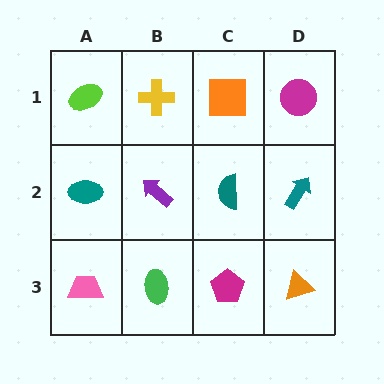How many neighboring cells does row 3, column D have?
2.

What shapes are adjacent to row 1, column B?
A purple arrow (row 2, column B), a lime ellipse (row 1, column A), an orange square (row 1, column C).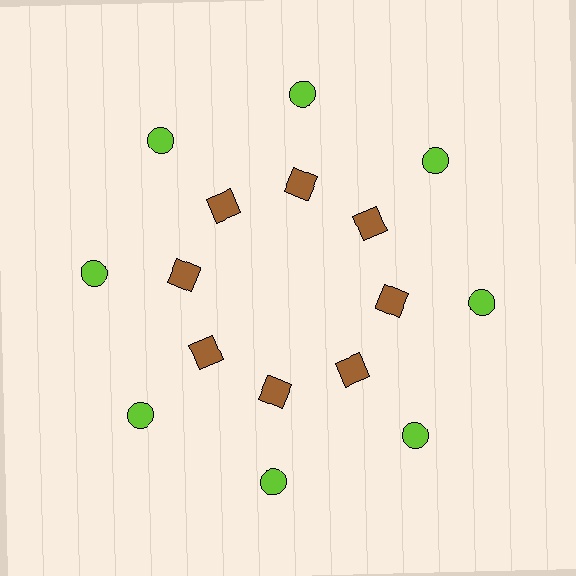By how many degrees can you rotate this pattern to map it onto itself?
The pattern maps onto itself every 45 degrees of rotation.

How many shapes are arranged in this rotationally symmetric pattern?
There are 16 shapes, arranged in 8 groups of 2.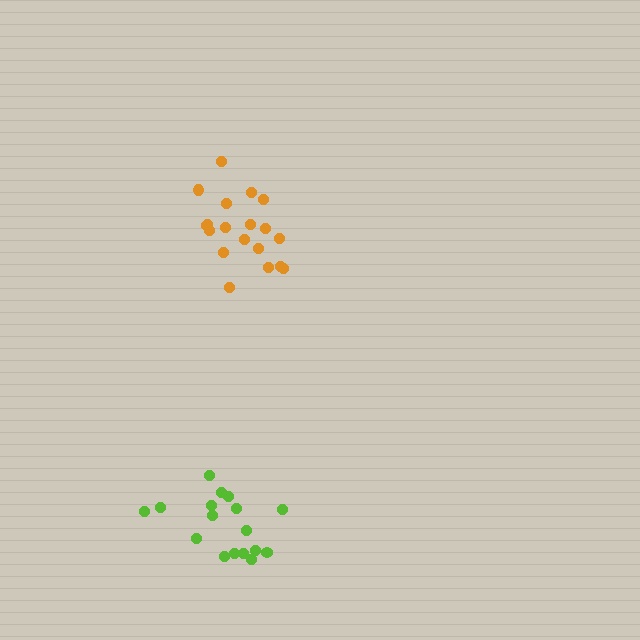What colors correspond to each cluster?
The clusters are colored: orange, lime.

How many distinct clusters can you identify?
There are 2 distinct clusters.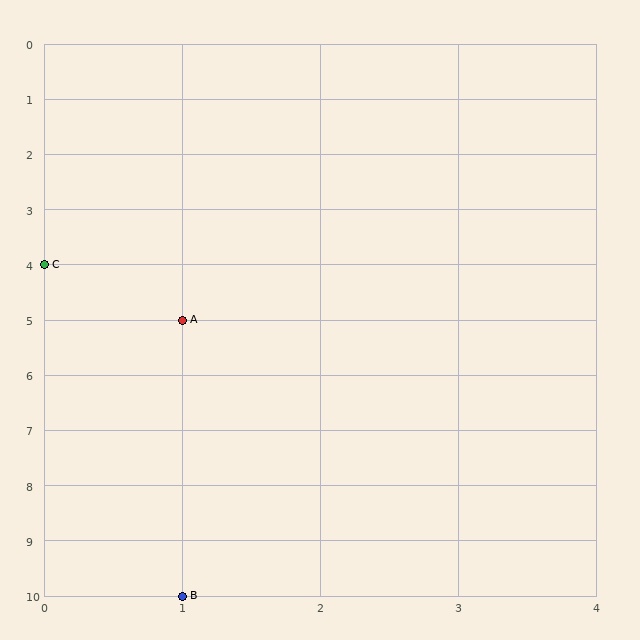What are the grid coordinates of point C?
Point C is at grid coordinates (0, 4).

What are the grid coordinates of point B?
Point B is at grid coordinates (1, 10).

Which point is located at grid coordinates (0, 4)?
Point C is at (0, 4).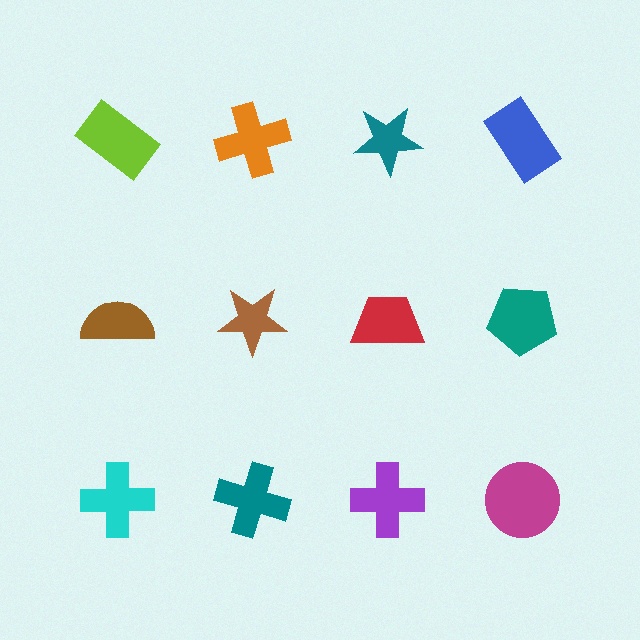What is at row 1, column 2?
An orange cross.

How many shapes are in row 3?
4 shapes.